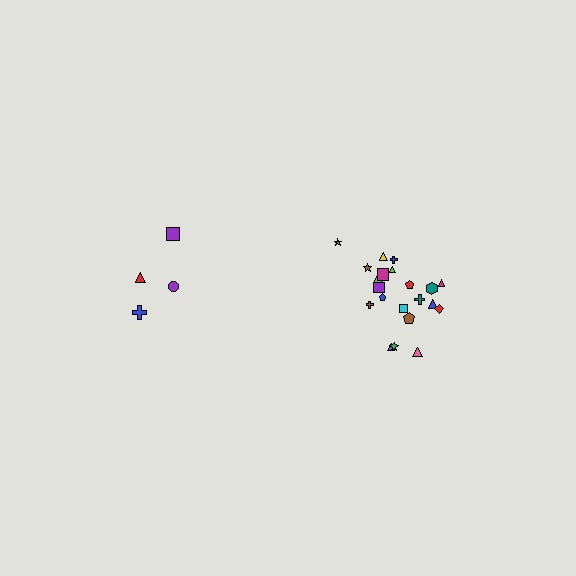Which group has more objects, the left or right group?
The right group.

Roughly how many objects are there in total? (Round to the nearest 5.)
Roughly 25 objects in total.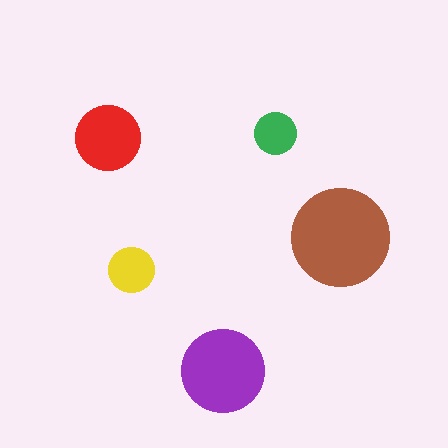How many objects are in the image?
There are 5 objects in the image.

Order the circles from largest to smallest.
the brown one, the purple one, the red one, the yellow one, the green one.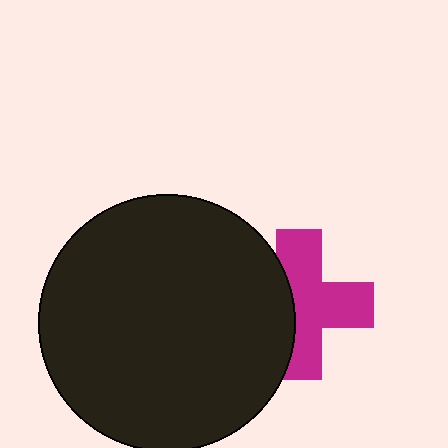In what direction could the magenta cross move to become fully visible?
The magenta cross could move right. That would shift it out from behind the black circle entirely.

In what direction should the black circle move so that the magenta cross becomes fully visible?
The black circle should move left. That is the shortest direction to clear the overlap and leave the magenta cross fully visible.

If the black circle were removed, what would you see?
You would see the complete magenta cross.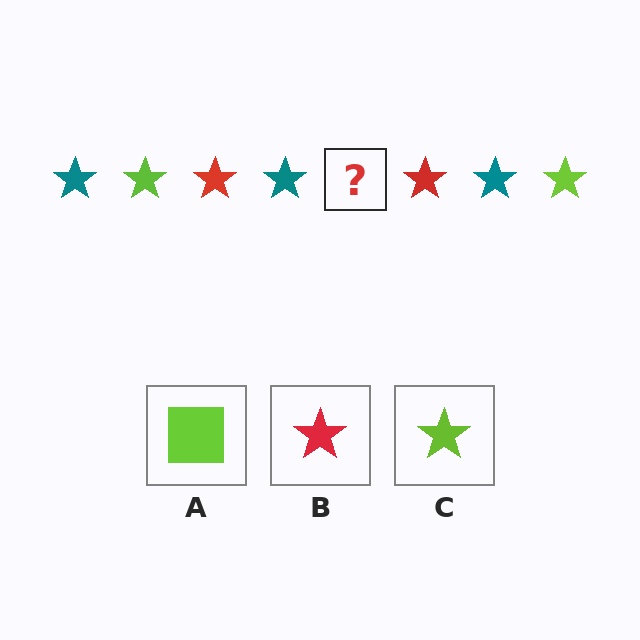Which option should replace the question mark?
Option C.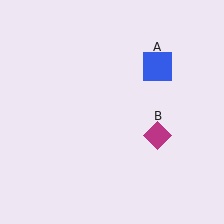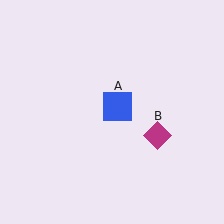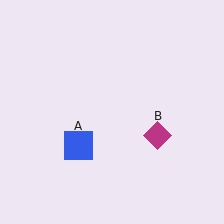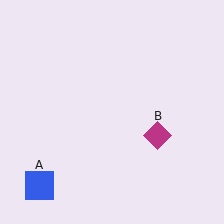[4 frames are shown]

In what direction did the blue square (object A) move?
The blue square (object A) moved down and to the left.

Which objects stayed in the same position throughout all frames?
Magenta diamond (object B) remained stationary.